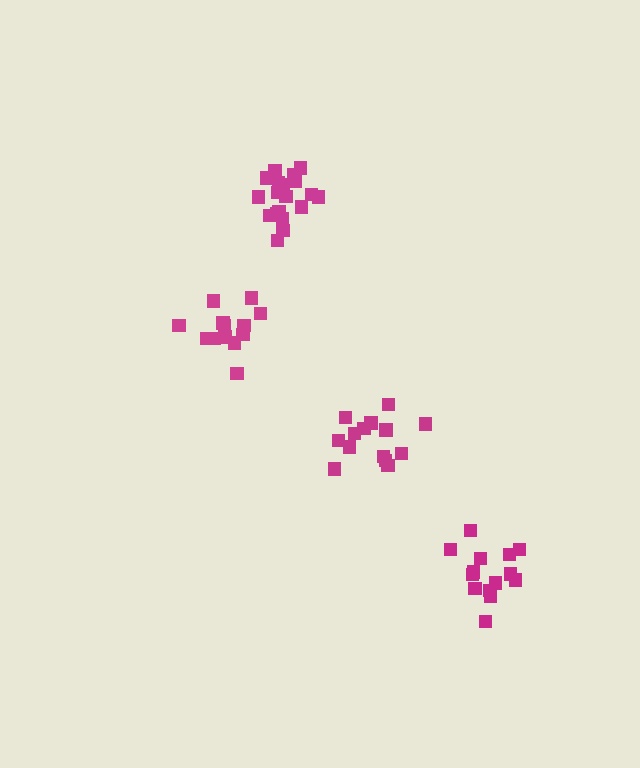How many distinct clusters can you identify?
There are 4 distinct clusters.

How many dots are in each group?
Group 1: 14 dots, Group 2: 13 dots, Group 3: 14 dots, Group 4: 19 dots (60 total).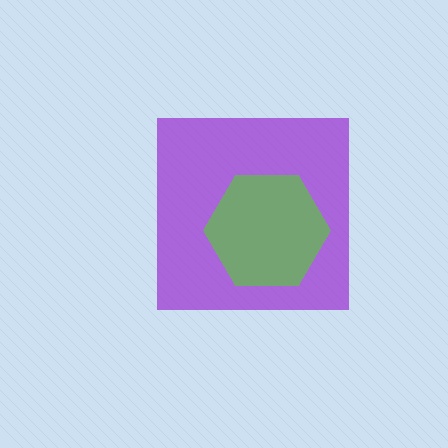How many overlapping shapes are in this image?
There are 2 overlapping shapes in the image.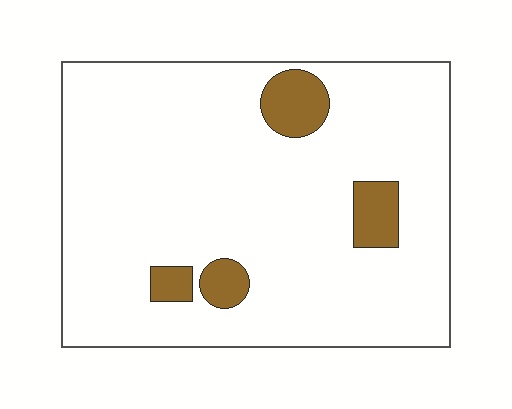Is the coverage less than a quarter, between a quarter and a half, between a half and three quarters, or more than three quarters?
Less than a quarter.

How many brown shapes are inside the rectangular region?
4.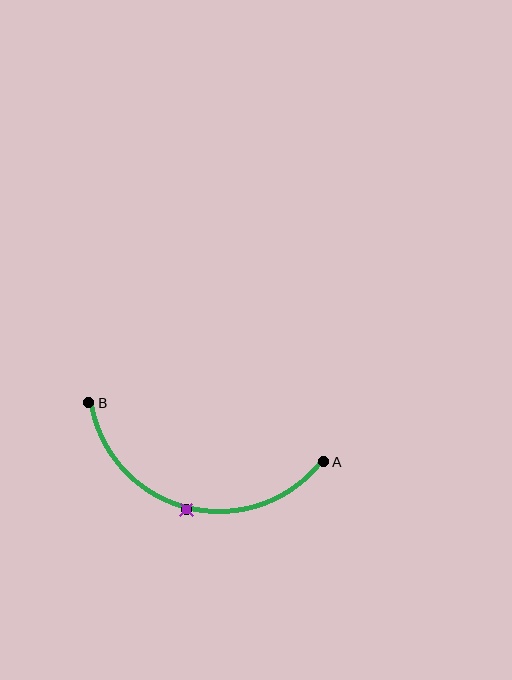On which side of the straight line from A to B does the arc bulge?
The arc bulges below the straight line connecting A and B.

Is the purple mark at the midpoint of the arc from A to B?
Yes. The purple mark lies on the arc at equal arc-length from both A and B — it is the arc midpoint.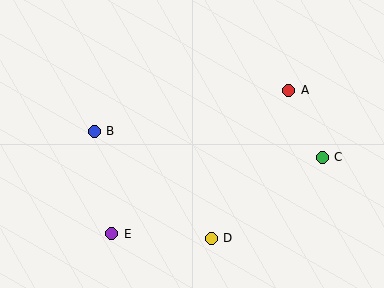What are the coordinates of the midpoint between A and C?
The midpoint between A and C is at (305, 124).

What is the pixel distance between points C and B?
The distance between C and B is 230 pixels.